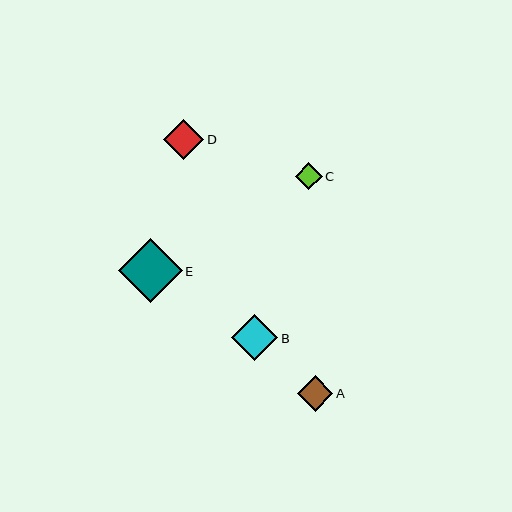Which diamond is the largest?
Diamond E is the largest with a size of approximately 64 pixels.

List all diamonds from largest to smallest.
From largest to smallest: E, B, D, A, C.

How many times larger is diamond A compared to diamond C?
Diamond A is approximately 1.3 times the size of diamond C.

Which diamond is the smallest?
Diamond C is the smallest with a size of approximately 27 pixels.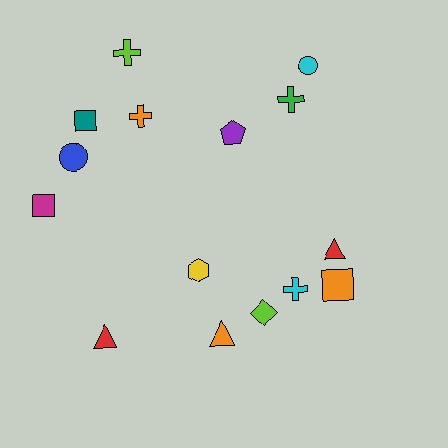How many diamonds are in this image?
There is 1 diamond.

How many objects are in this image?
There are 15 objects.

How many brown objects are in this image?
There are no brown objects.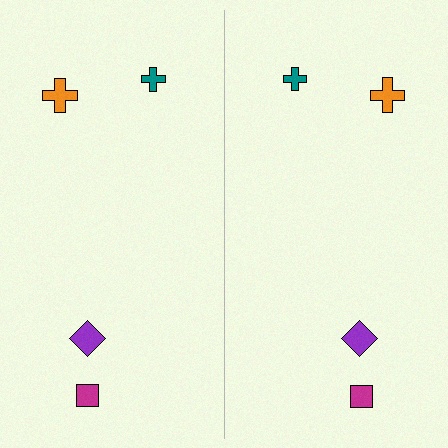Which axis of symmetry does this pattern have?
The pattern has a vertical axis of symmetry running through the center of the image.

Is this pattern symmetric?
Yes, this pattern has bilateral (reflection) symmetry.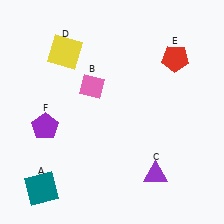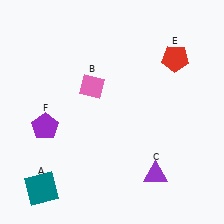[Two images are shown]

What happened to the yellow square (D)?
The yellow square (D) was removed in Image 2. It was in the top-left area of Image 1.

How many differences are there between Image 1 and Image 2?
There is 1 difference between the two images.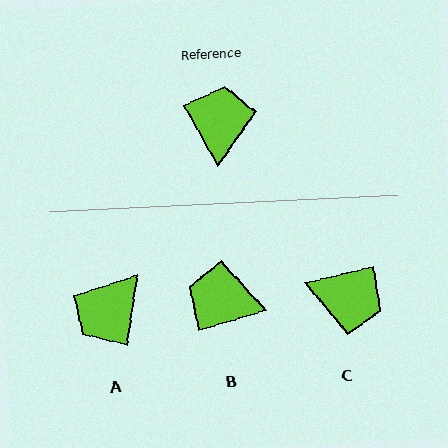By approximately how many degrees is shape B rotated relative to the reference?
Approximately 78 degrees counter-clockwise.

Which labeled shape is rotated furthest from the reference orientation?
A, about 143 degrees away.